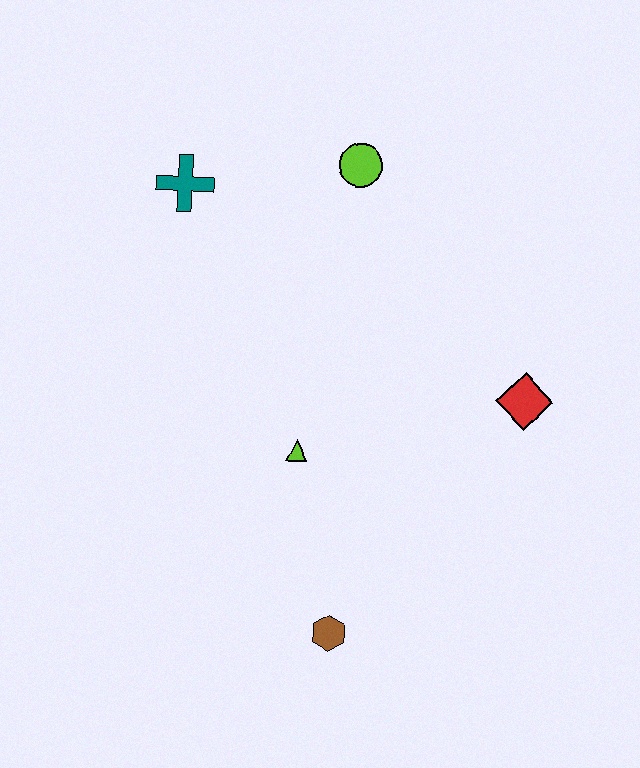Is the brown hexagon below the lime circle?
Yes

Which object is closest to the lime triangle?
The brown hexagon is closest to the lime triangle.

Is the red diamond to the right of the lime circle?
Yes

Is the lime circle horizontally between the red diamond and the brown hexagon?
Yes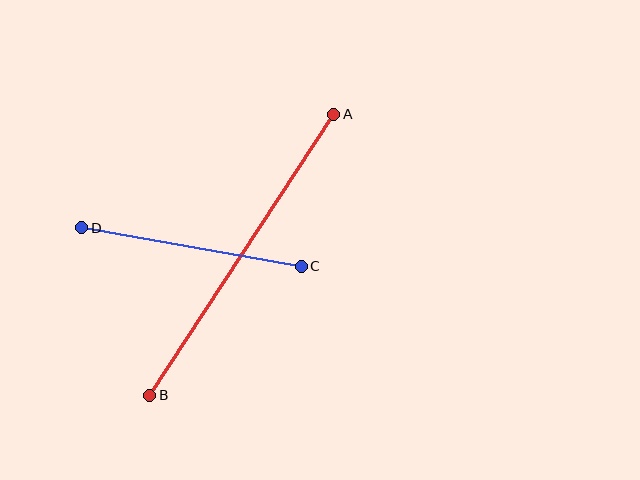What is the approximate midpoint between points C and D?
The midpoint is at approximately (192, 247) pixels.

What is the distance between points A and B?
The distance is approximately 336 pixels.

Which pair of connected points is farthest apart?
Points A and B are farthest apart.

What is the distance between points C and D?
The distance is approximately 223 pixels.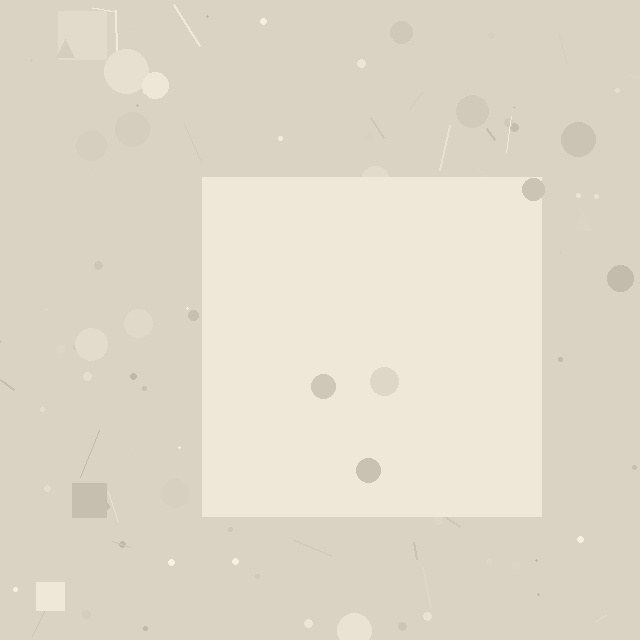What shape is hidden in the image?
A square is hidden in the image.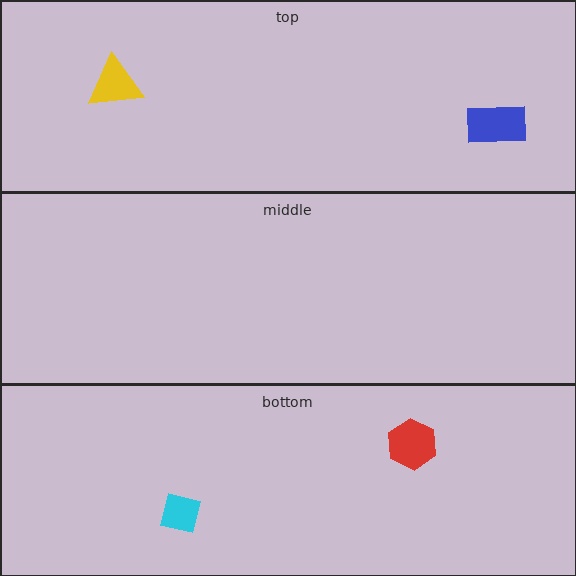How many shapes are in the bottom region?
2.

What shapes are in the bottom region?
The red hexagon, the cyan square.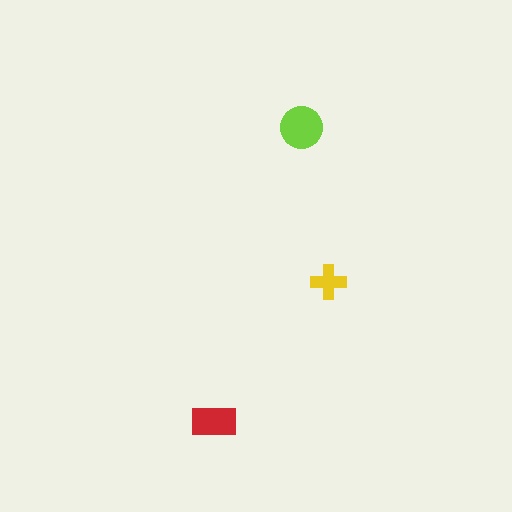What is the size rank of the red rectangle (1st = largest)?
2nd.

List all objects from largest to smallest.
The lime circle, the red rectangle, the yellow cross.